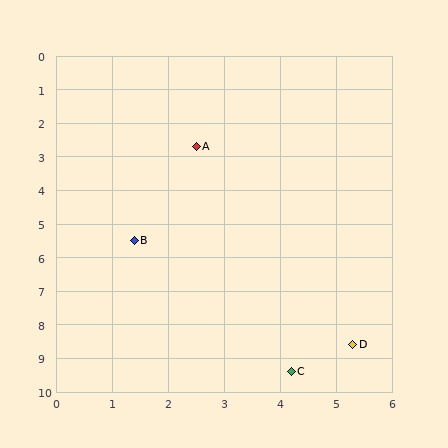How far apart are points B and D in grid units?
Points B and D are about 5.0 grid units apart.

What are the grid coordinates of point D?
Point D is at approximately (5.3, 8.6).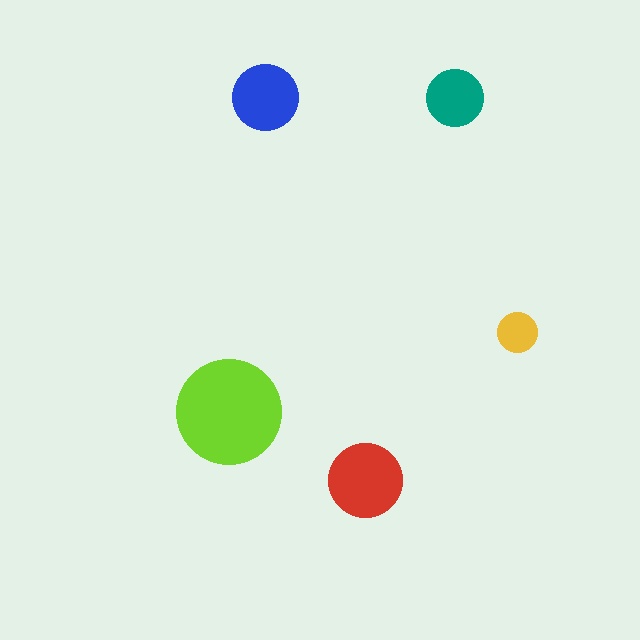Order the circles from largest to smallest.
the lime one, the red one, the blue one, the teal one, the yellow one.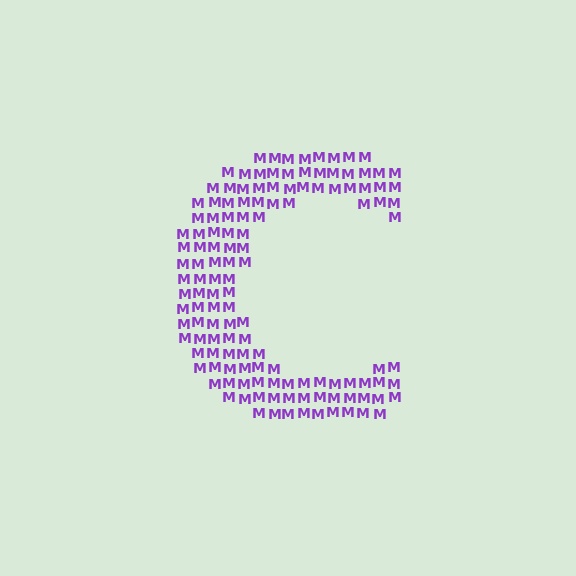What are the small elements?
The small elements are letter M's.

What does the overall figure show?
The overall figure shows the letter C.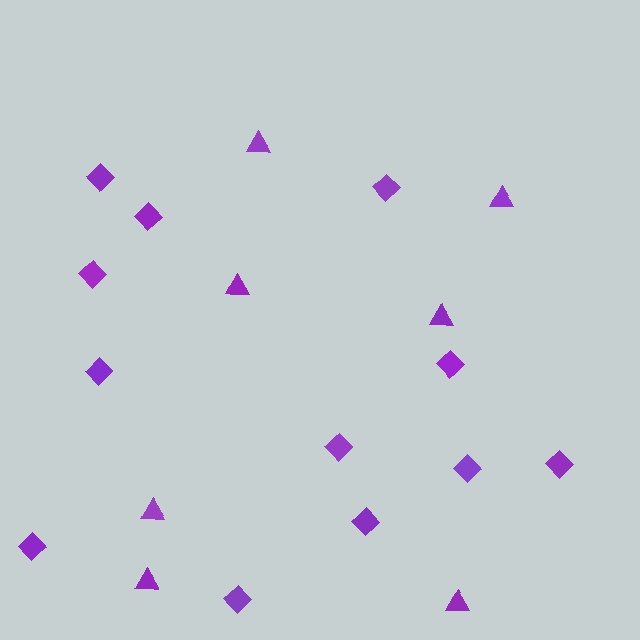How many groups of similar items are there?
There are 2 groups: one group of triangles (7) and one group of diamonds (12).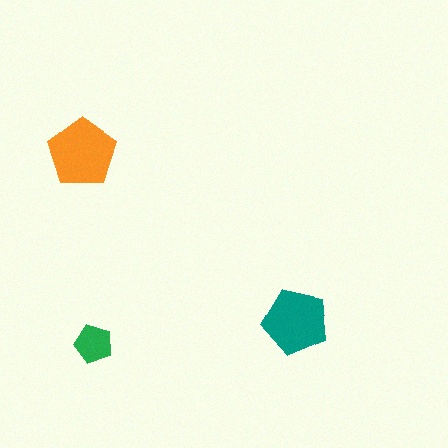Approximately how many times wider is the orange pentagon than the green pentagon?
About 2 times wider.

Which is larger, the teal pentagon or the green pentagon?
The teal one.